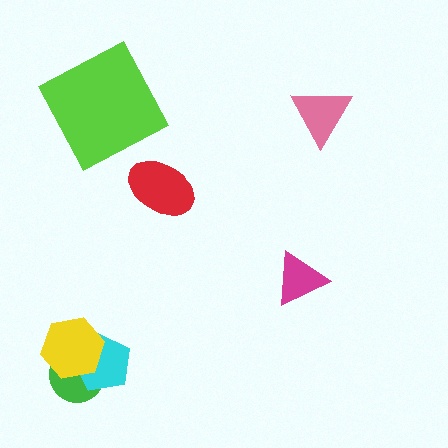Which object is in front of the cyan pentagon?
The yellow hexagon is in front of the cyan pentagon.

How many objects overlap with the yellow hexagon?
2 objects overlap with the yellow hexagon.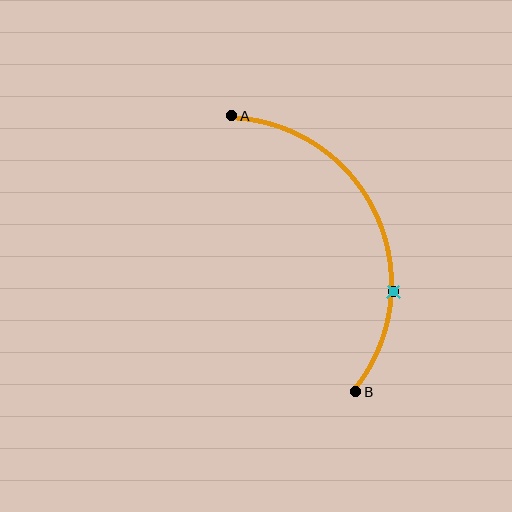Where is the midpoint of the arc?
The arc midpoint is the point on the curve farthest from the straight line joining A and B. It sits to the right of that line.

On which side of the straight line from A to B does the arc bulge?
The arc bulges to the right of the straight line connecting A and B.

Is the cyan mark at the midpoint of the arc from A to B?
No. The cyan mark lies on the arc but is closer to endpoint B. The arc midpoint would be at the point on the curve equidistant along the arc from both A and B.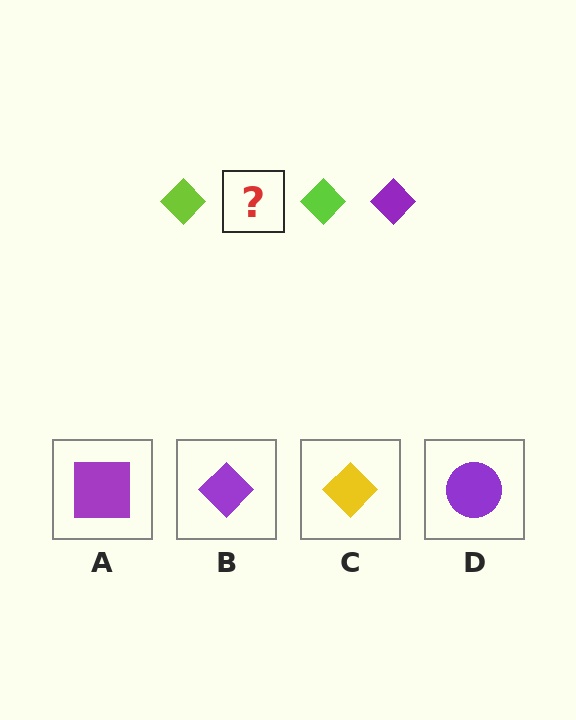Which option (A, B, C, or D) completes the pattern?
B.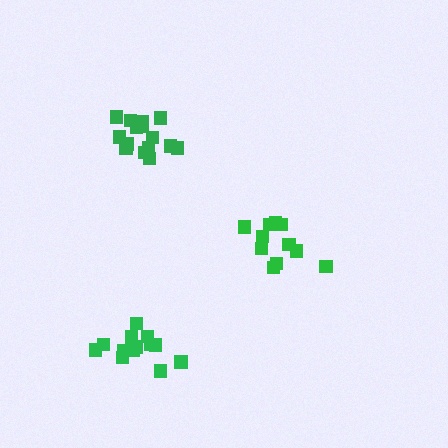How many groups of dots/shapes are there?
There are 3 groups.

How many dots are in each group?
Group 1: 15 dots, Group 2: 11 dots, Group 3: 14 dots (40 total).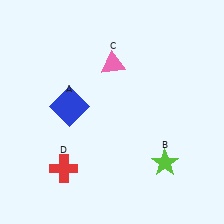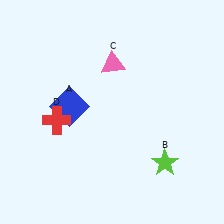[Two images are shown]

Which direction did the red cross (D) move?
The red cross (D) moved up.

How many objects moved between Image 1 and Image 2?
1 object moved between the two images.